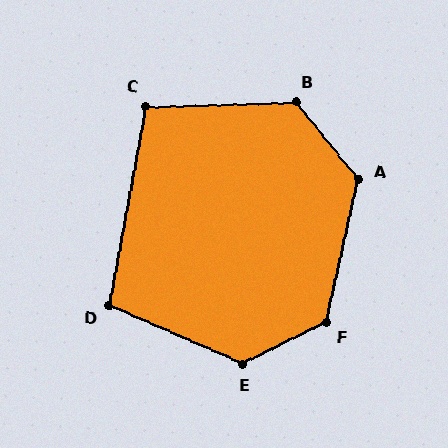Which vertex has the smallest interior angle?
C, at approximately 102 degrees.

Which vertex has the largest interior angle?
F, at approximately 130 degrees.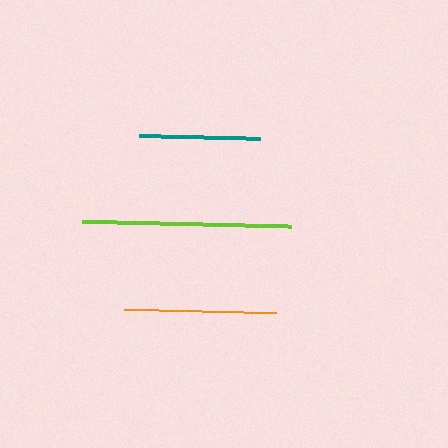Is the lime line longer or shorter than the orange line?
The lime line is longer than the orange line.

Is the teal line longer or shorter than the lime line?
The lime line is longer than the teal line.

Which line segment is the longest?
The lime line is the longest at approximately 209 pixels.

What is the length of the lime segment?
The lime segment is approximately 209 pixels long.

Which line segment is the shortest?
The teal line is the shortest at approximately 120 pixels.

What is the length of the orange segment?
The orange segment is approximately 152 pixels long.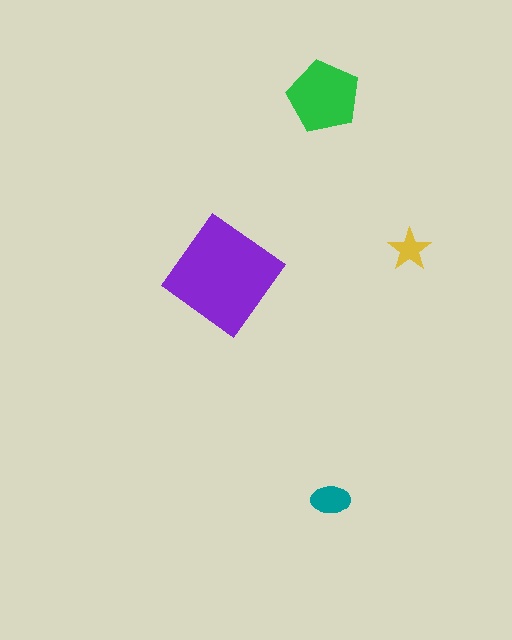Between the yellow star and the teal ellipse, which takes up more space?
The teal ellipse.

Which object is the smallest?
The yellow star.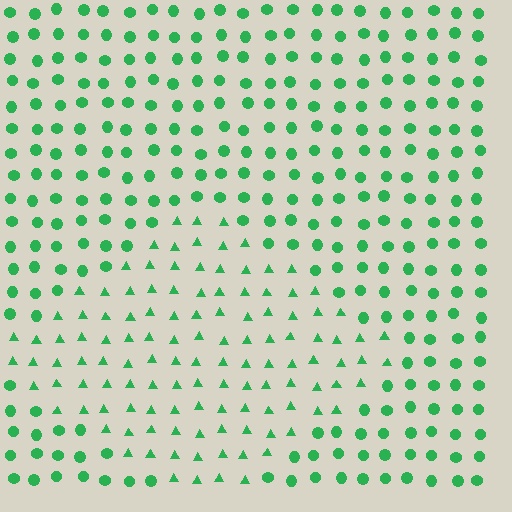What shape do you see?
I see a diamond.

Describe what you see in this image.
The image is filled with small green elements arranged in a uniform grid. A diamond-shaped region contains triangles, while the surrounding area contains circles. The boundary is defined purely by the change in element shape.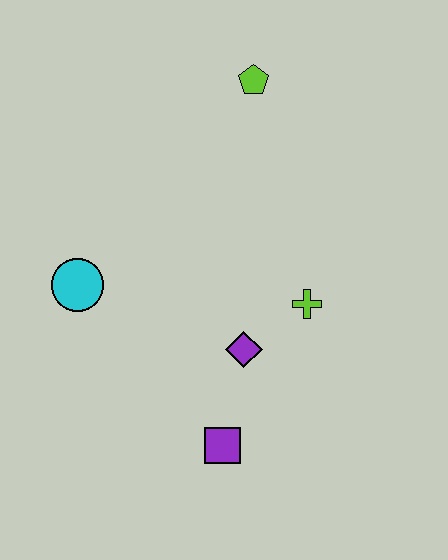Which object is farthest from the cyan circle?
The lime pentagon is farthest from the cyan circle.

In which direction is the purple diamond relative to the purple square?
The purple diamond is above the purple square.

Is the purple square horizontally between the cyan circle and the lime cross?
Yes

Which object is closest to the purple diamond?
The lime cross is closest to the purple diamond.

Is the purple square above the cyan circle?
No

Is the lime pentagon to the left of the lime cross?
Yes